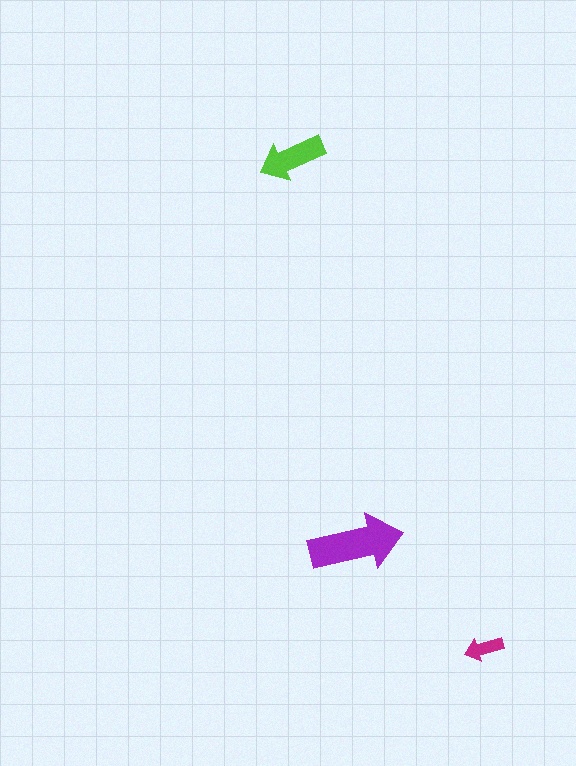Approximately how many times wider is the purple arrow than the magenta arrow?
About 2.5 times wider.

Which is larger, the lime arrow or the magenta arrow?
The lime one.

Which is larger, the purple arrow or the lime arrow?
The purple one.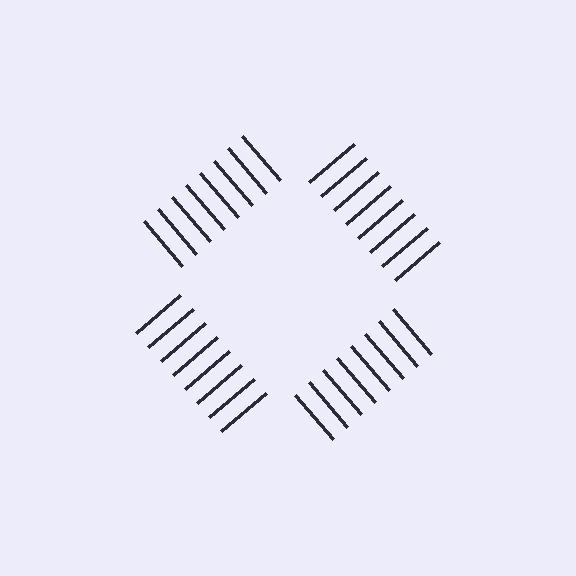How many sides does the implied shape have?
4 sides — the line-ends trace a square.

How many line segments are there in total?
32 — 8 along each of the 4 edges.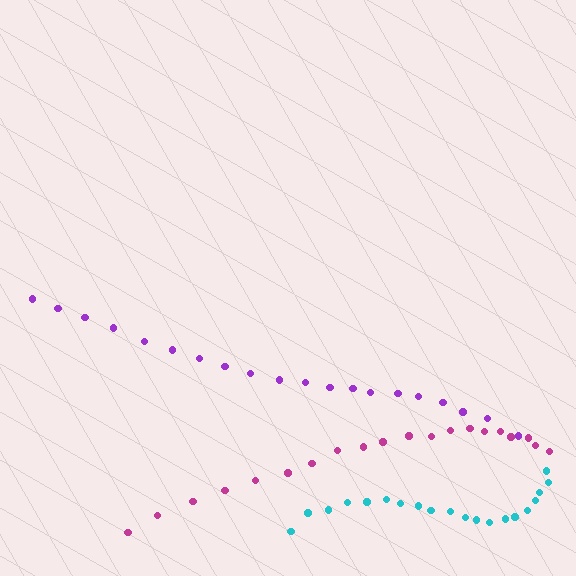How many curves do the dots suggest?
There are 3 distinct paths.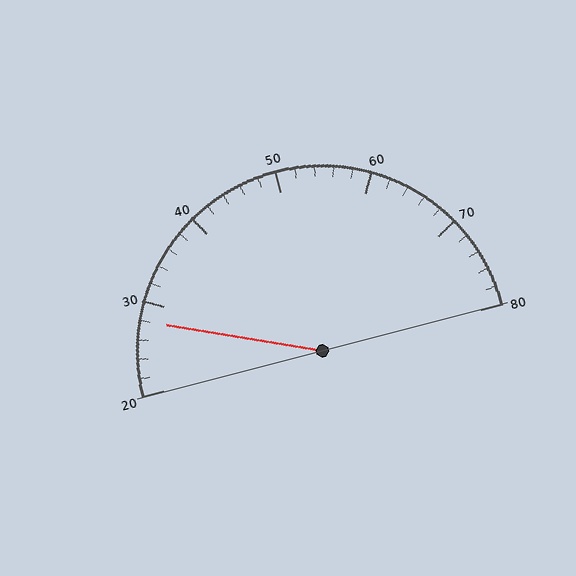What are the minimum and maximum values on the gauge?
The gauge ranges from 20 to 80.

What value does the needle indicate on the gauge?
The needle indicates approximately 28.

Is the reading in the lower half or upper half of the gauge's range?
The reading is in the lower half of the range (20 to 80).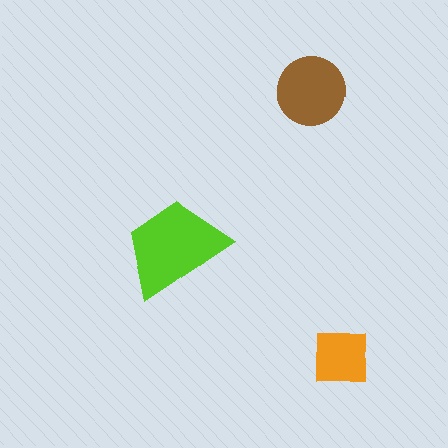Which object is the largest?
The lime trapezoid.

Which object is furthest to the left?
The lime trapezoid is leftmost.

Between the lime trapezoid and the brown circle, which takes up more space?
The lime trapezoid.